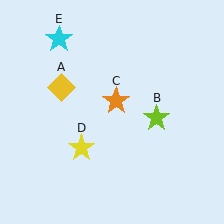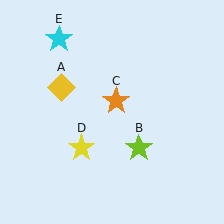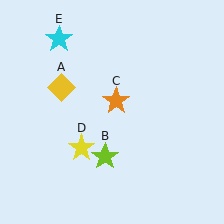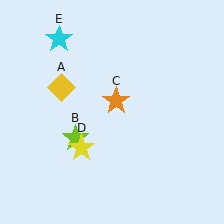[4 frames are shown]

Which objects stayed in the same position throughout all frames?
Yellow diamond (object A) and orange star (object C) and yellow star (object D) and cyan star (object E) remained stationary.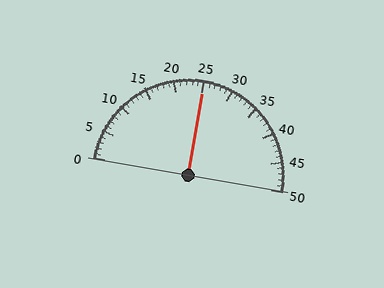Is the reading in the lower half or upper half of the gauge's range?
The reading is in the upper half of the range (0 to 50).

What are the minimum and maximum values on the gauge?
The gauge ranges from 0 to 50.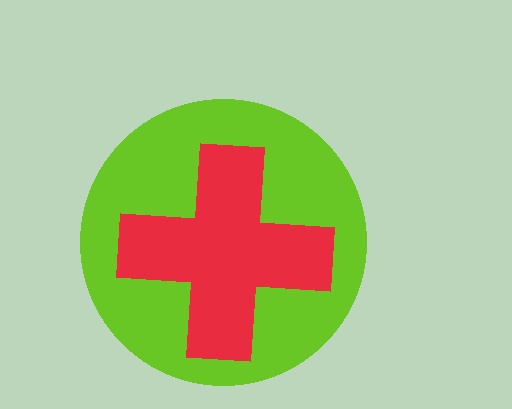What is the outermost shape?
The lime circle.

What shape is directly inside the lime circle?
The red cross.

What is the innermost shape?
The red cross.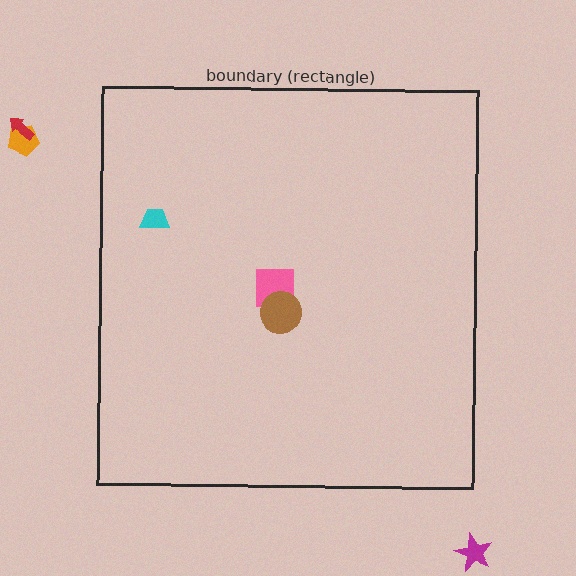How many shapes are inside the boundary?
3 inside, 3 outside.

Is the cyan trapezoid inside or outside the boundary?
Inside.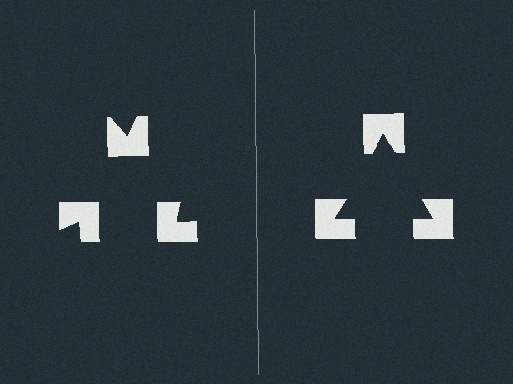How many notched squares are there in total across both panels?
6 — 3 on each side.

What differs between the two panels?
The notched squares are positioned identically on both sides; only the wedge orientations differ. On the right they align to a triangle; on the left they are misaligned.